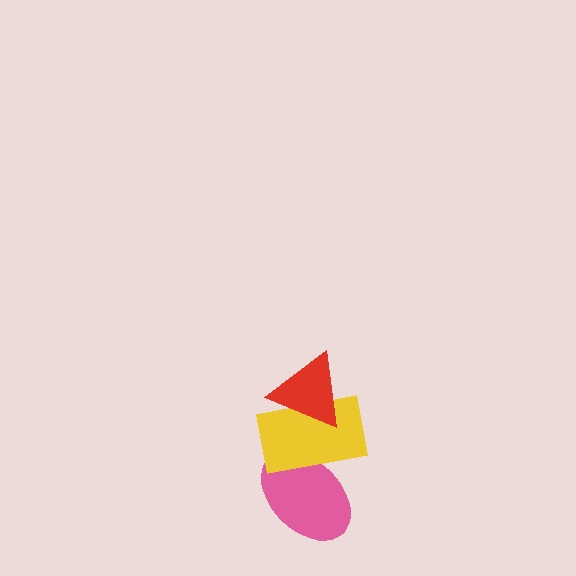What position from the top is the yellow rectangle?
The yellow rectangle is 2nd from the top.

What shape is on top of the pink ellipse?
The yellow rectangle is on top of the pink ellipse.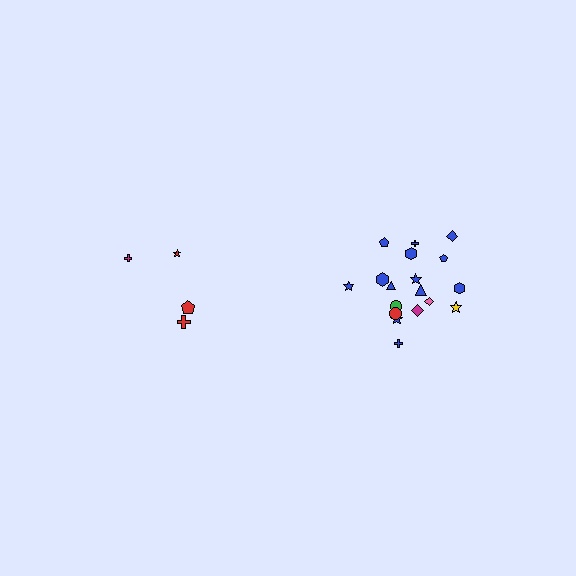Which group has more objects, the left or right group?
The right group.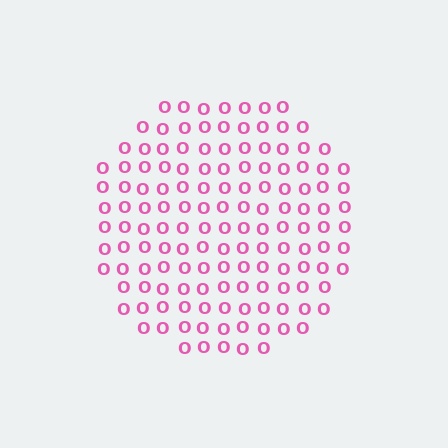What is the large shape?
The large shape is a circle.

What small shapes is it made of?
It is made of small letter O's.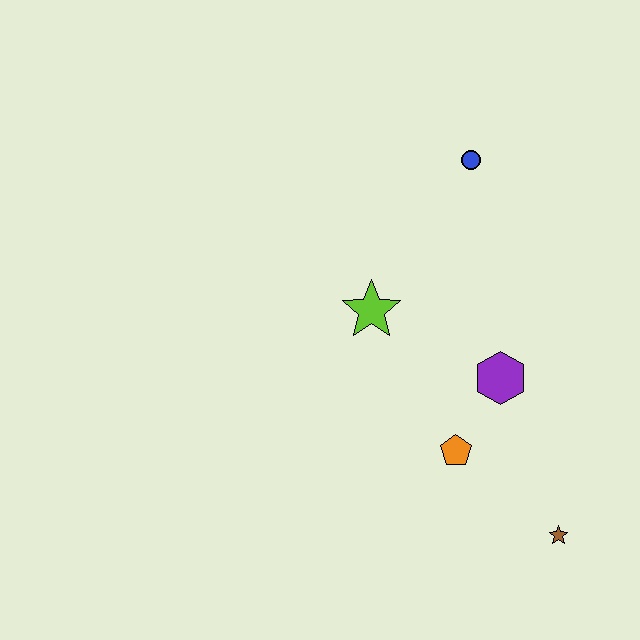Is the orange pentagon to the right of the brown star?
No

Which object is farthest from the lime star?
The brown star is farthest from the lime star.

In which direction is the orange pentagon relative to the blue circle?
The orange pentagon is below the blue circle.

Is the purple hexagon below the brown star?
No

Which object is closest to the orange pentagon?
The purple hexagon is closest to the orange pentagon.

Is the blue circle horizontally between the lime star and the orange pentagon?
No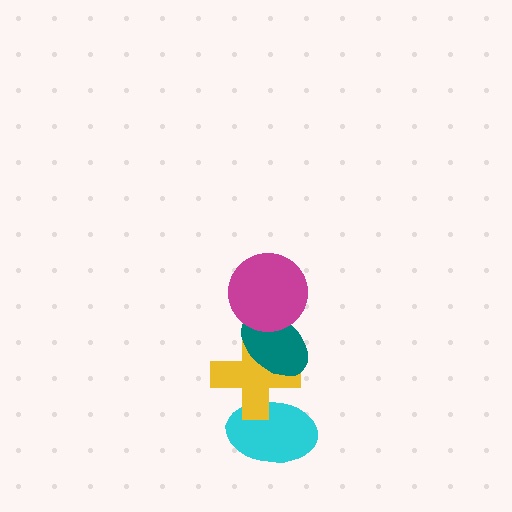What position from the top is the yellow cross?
The yellow cross is 3rd from the top.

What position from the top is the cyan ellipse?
The cyan ellipse is 4th from the top.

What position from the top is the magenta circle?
The magenta circle is 1st from the top.